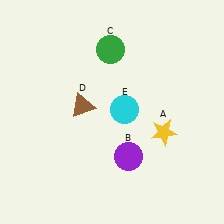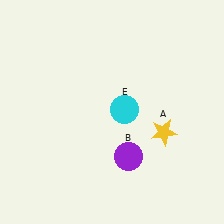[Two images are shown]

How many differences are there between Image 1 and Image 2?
There are 2 differences between the two images.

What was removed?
The green circle (C), the brown triangle (D) were removed in Image 2.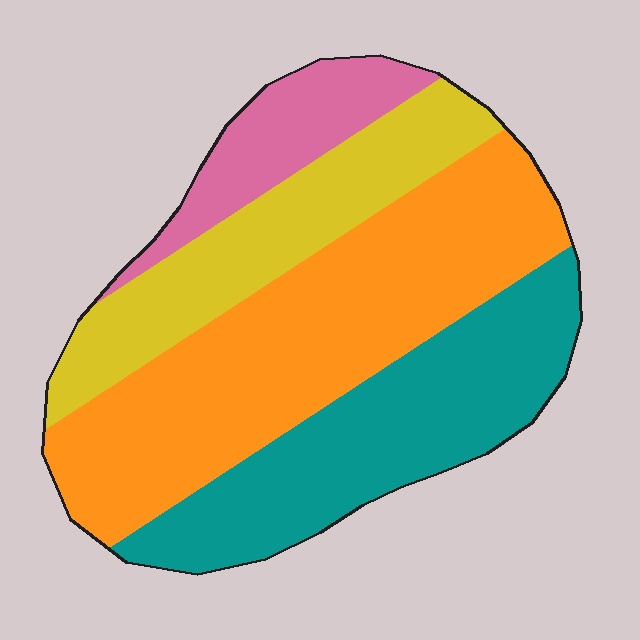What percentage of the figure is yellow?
Yellow takes up about one fifth (1/5) of the figure.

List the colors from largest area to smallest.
From largest to smallest: orange, teal, yellow, pink.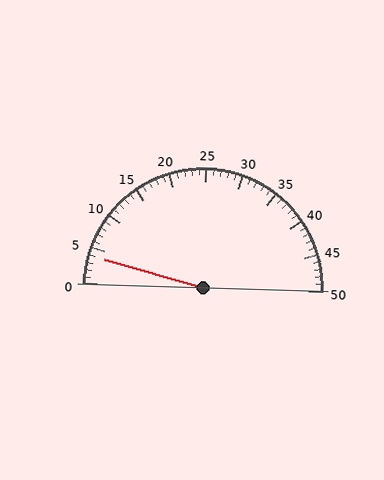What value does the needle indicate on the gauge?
The needle indicates approximately 4.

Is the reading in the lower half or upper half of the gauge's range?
The reading is in the lower half of the range (0 to 50).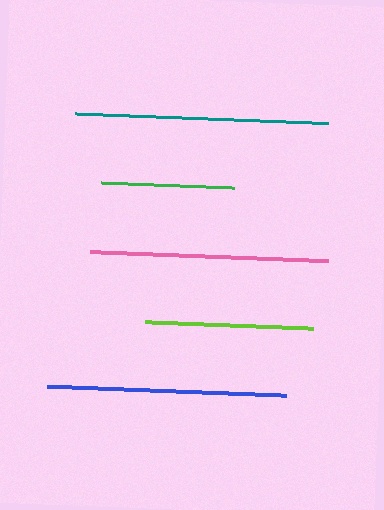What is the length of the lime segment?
The lime segment is approximately 167 pixels long.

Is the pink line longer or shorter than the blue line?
The blue line is longer than the pink line.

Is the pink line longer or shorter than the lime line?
The pink line is longer than the lime line.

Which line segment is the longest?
The teal line is the longest at approximately 252 pixels.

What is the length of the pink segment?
The pink segment is approximately 238 pixels long.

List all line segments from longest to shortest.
From longest to shortest: teal, blue, pink, lime, green.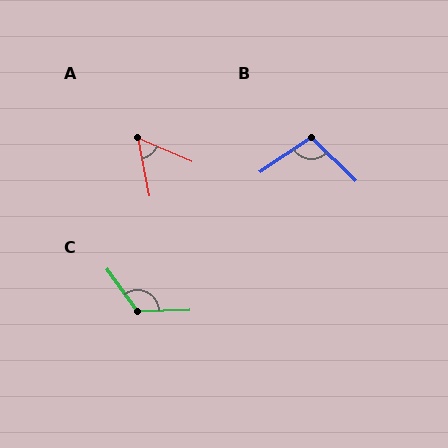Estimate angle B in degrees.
Approximately 101 degrees.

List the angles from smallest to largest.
A (56°), B (101°), C (124°).